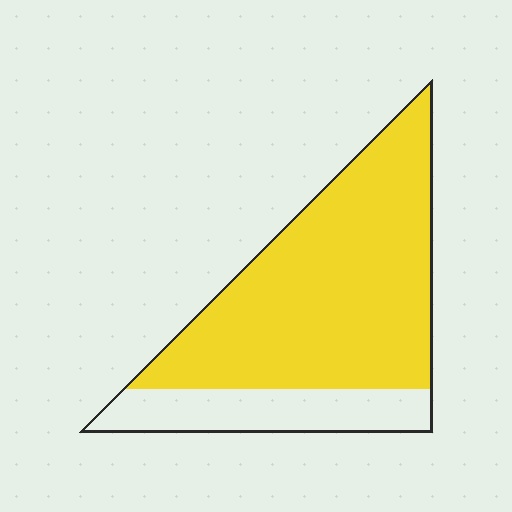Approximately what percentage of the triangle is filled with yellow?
Approximately 75%.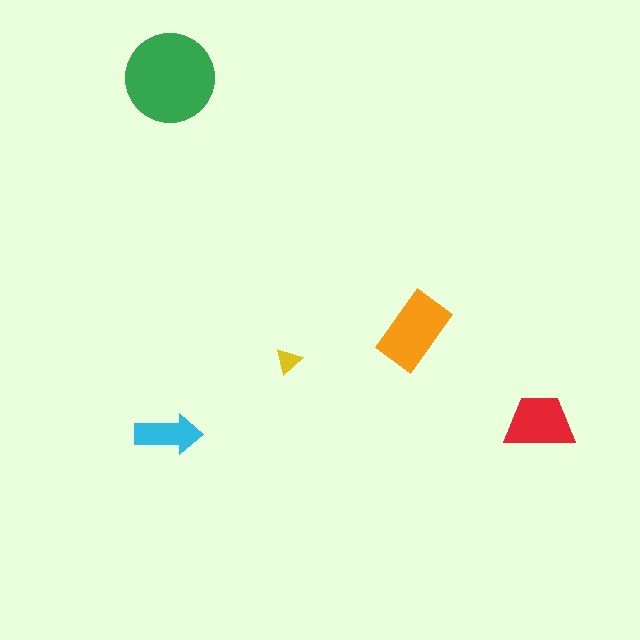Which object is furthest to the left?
The cyan arrow is leftmost.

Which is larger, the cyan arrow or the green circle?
The green circle.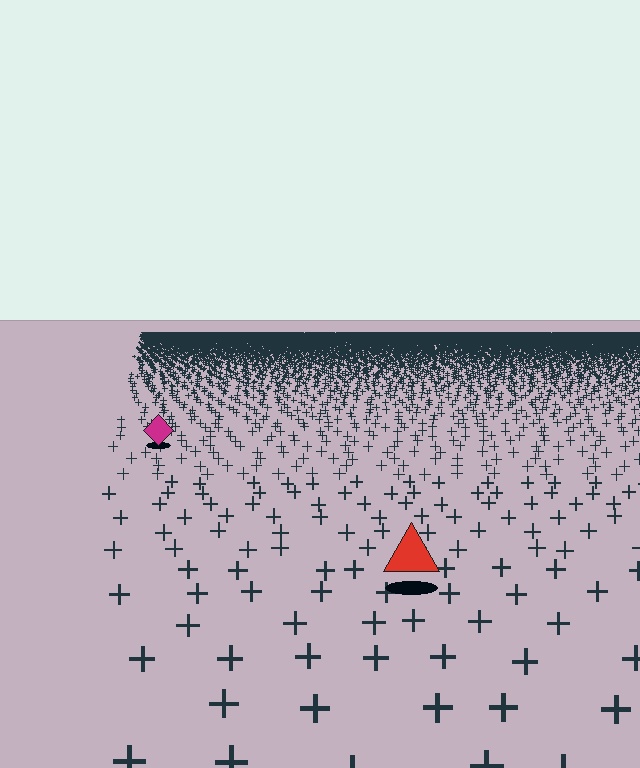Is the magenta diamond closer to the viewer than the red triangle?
No. The red triangle is closer — you can tell from the texture gradient: the ground texture is coarser near it.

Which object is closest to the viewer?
The red triangle is closest. The texture marks near it are larger and more spread out.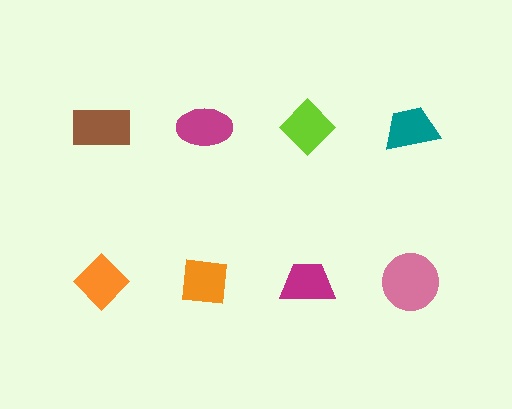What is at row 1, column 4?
A teal trapezoid.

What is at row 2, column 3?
A magenta trapezoid.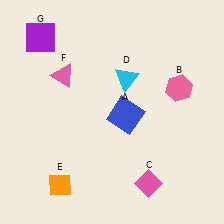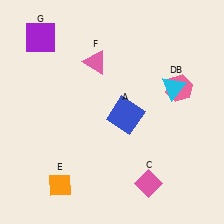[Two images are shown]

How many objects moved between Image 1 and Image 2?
2 objects moved between the two images.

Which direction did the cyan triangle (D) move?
The cyan triangle (D) moved right.